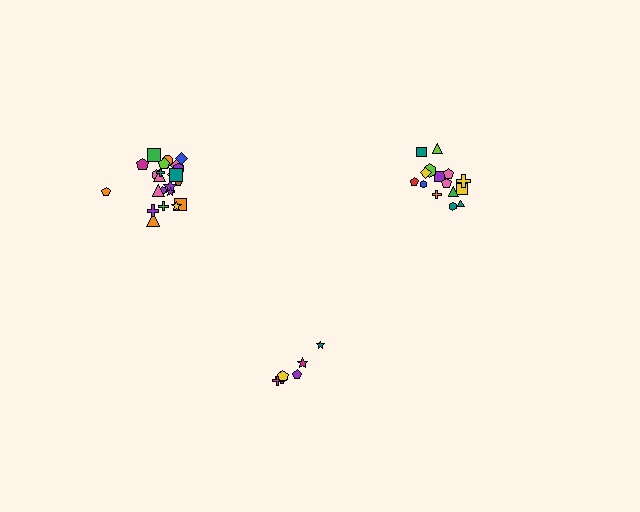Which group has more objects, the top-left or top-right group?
The top-left group.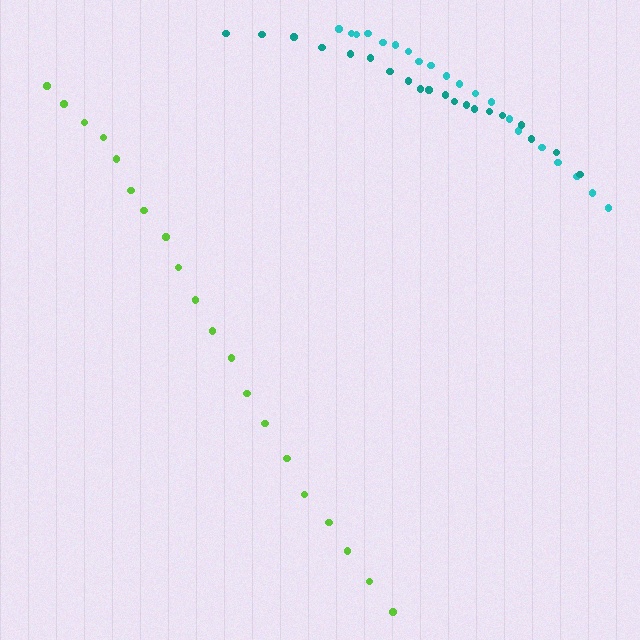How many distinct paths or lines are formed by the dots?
There are 3 distinct paths.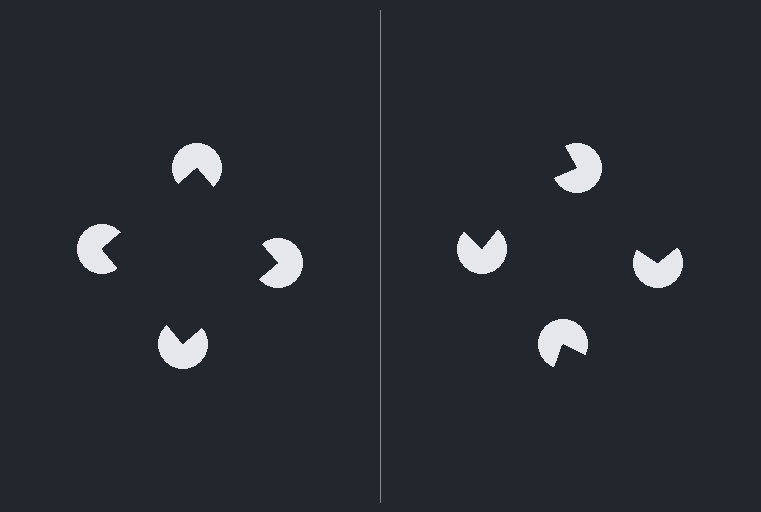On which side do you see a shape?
An illusory square appears on the left side. On the right side the wedge cuts are rotated, so no coherent shape forms.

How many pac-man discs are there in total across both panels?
8 — 4 on each side.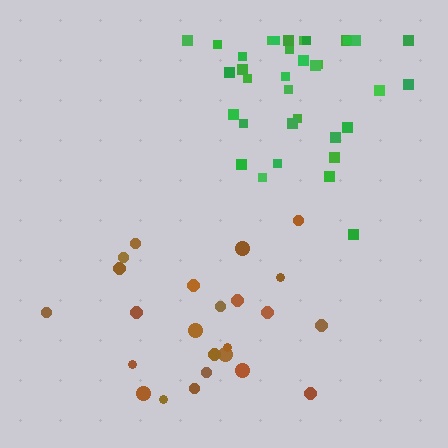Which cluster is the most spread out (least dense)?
Brown.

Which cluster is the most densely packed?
Green.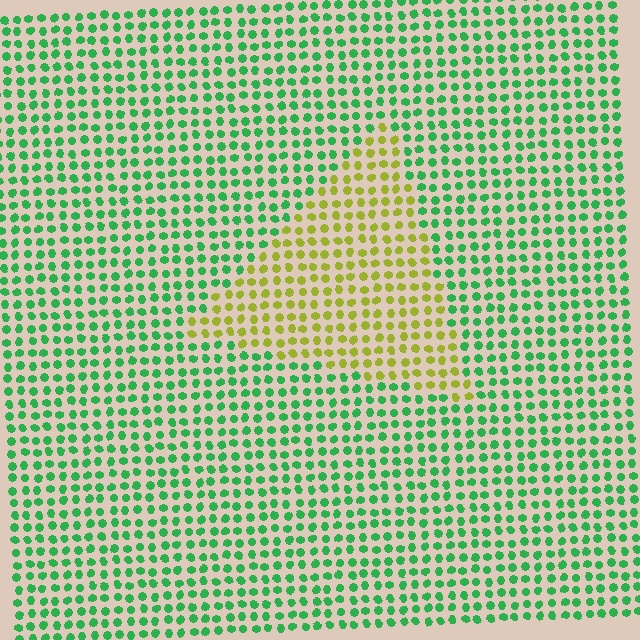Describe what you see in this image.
The image is filled with small green elements in a uniform arrangement. A triangle-shaped region is visible where the elements are tinted to a slightly different hue, forming a subtle color boundary.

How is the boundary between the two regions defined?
The boundary is defined purely by a slight shift in hue (about 64 degrees). Spacing, size, and orientation are identical on both sides.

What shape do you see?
I see a triangle.